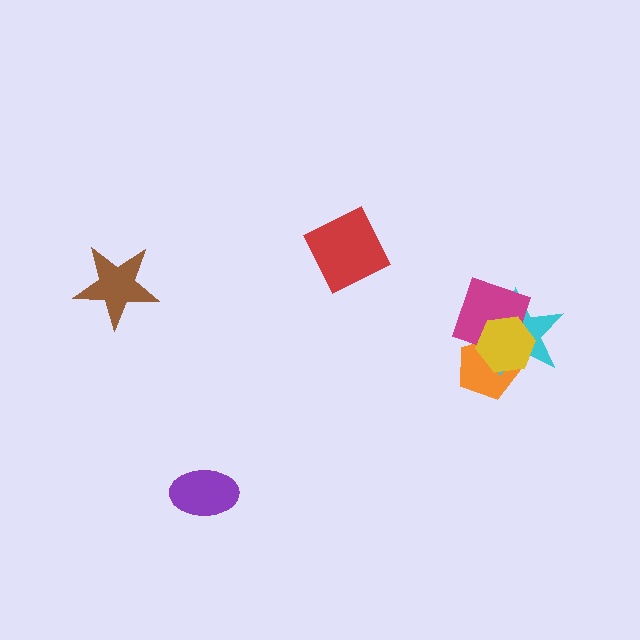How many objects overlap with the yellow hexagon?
3 objects overlap with the yellow hexagon.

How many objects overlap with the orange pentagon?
3 objects overlap with the orange pentagon.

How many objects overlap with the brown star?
0 objects overlap with the brown star.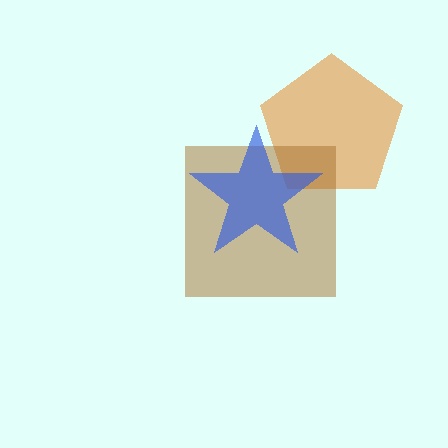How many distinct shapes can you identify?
There are 3 distinct shapes: an orange pentagon, a brown square, a blue star.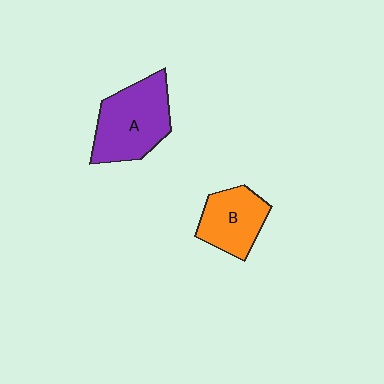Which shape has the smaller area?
Shape B (orange).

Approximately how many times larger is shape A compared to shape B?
Approximately 1.4 times.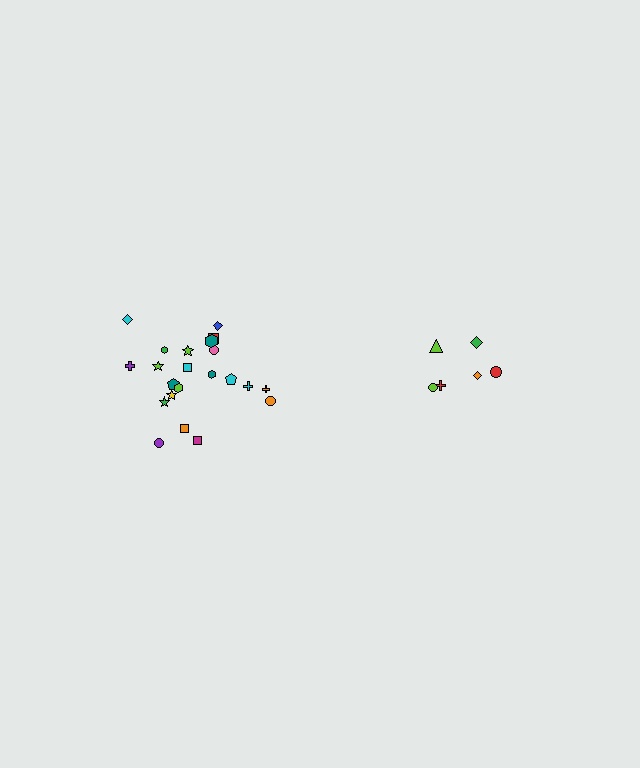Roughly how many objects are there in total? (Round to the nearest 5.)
Roughly 30 objects in total.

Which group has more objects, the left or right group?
The left group.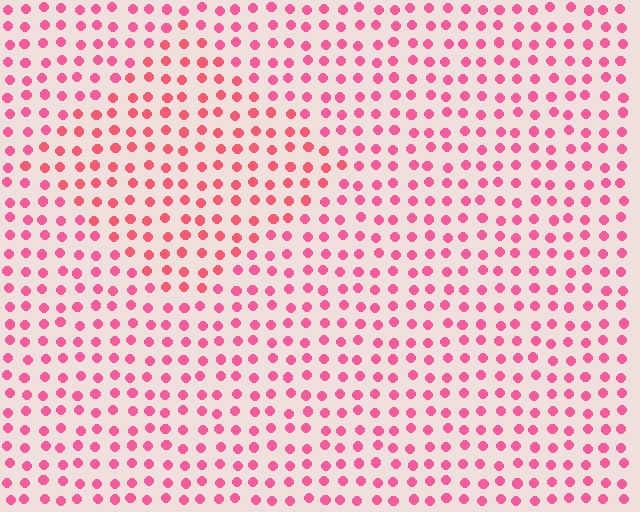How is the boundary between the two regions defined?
The boundary is defined purely by a slight shift in hue (about 17 degrees). Spacing, size, and orientation are identical on both sides.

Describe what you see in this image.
The image is filled with small pink elements in a uniform arrangement. A diamond-shaped region is visible where the elements are tinted to a slightly different hue, forming a subtle color boundary.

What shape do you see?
I see a diamond.